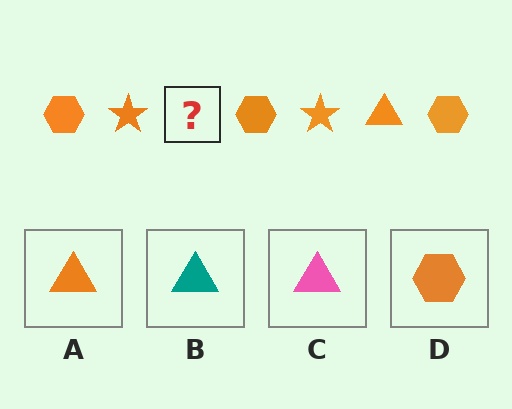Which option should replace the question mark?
Option A.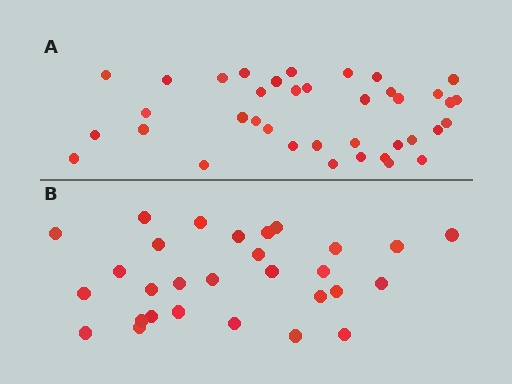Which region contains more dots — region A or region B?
Region A (the top region) has more dots.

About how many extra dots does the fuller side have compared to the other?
Region A has roughly 8 or so more dots than region B.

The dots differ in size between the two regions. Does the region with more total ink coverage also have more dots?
No. Region B has more total ink coverage because its dots are larger, but region A actually contains more individual dots. Total area can be misleading — the number of items is what matters here.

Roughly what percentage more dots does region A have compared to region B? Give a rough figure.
About 30% more.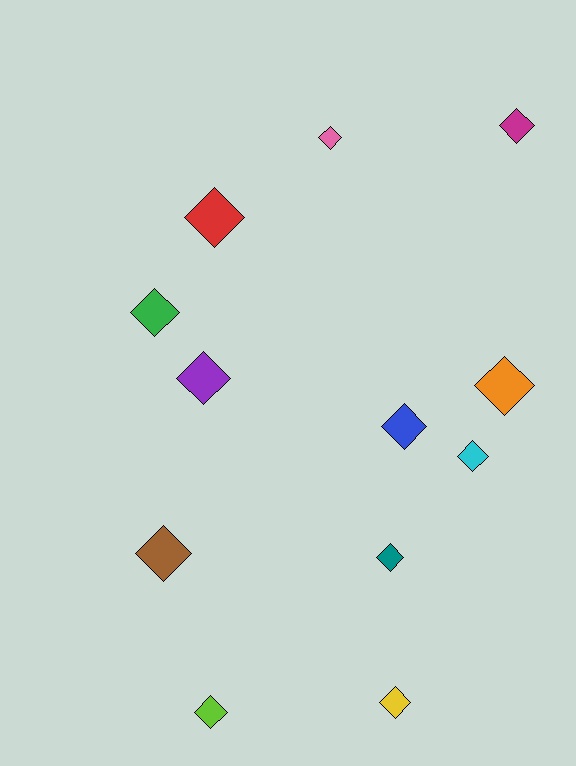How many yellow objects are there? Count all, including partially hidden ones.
There is 1 yellow object.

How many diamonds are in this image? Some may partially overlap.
There are 12 diamonds.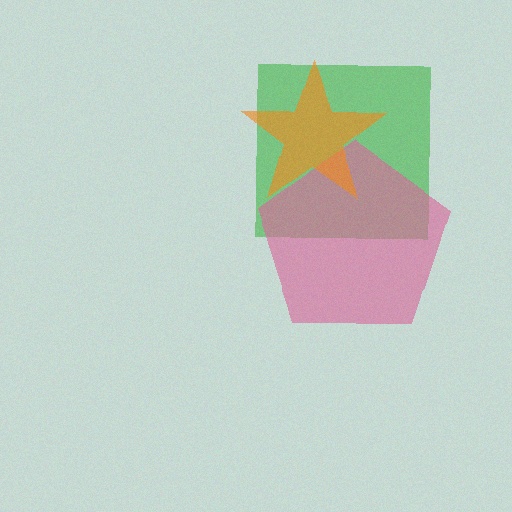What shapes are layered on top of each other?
The layered shapes are: a green square, a pink pentagon, an orange star.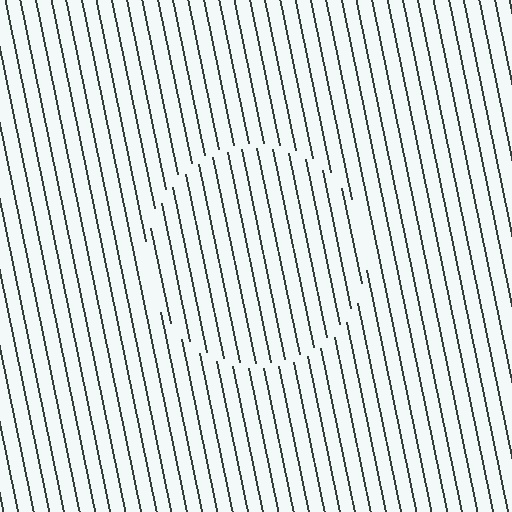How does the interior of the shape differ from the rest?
The interior of the shape contains the same grating, shifted by half a period — the contour is defined by the phase discontinuity where line-ends from the inner and outer gratings abut.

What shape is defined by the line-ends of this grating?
An illusory circle. The interior of the shape contains the same grating, shifted by half a period — the contour is defined by the phase discontinuity where line-ends from the inner and outer gratings abut.